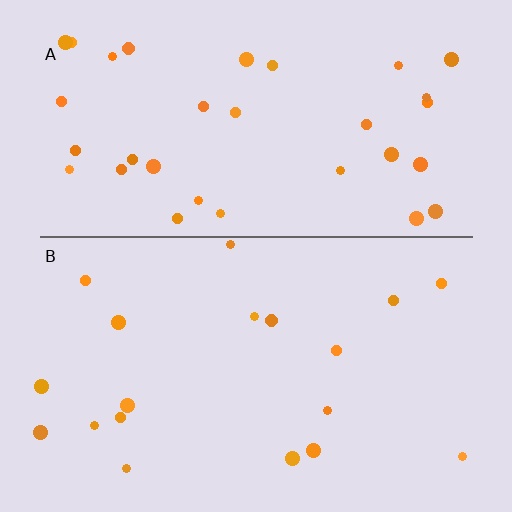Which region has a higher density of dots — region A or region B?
A (the top).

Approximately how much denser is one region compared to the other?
Approximately 1.8× — region A over region B.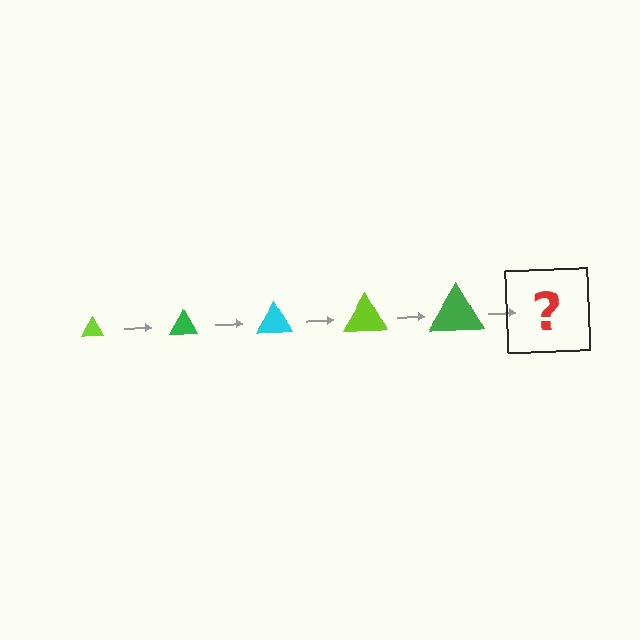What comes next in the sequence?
The next element should be a cyan triangle, larger than the previous one.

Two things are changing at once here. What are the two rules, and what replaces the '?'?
The two rules are that the triangle grows larger each step and the color cycles through lime, green, and cyan. The '?' should be a cyan triangle, larger than the previous one.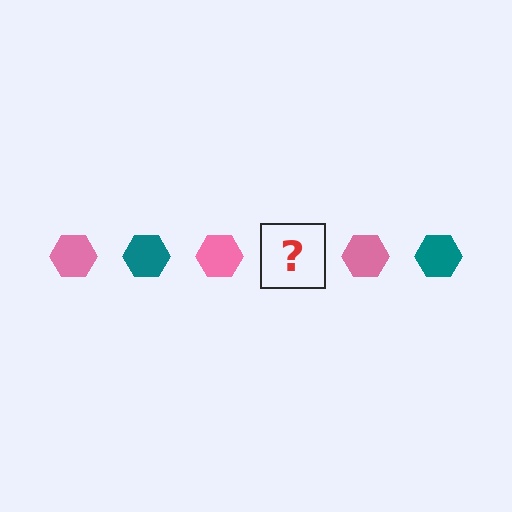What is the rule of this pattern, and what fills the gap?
The rule is that the pattern cycles through pink, teal hexagons. The gap should be filled with a teal hexagon.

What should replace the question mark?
The question mark should be replaced with a teal hexagon.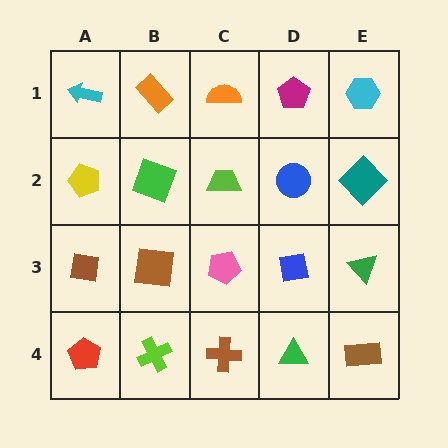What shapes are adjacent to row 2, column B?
An orange rectangle (row 1, column B), a brown square (row 3, column B), a yellow pentagon (row 2, column A), a lime trapezoid (row 2, column C).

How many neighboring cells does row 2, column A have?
3.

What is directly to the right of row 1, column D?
A cyan hexagon.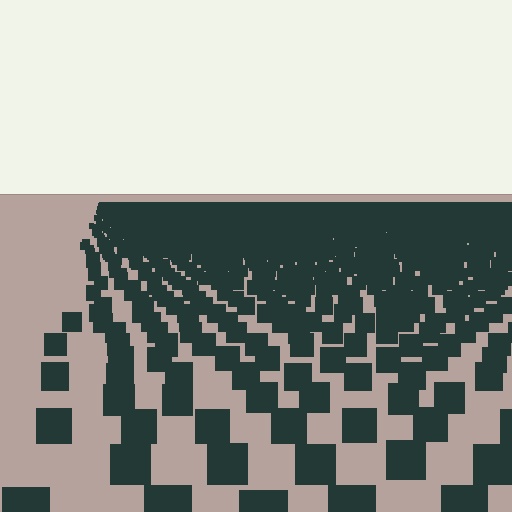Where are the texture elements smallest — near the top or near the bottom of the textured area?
Near the top.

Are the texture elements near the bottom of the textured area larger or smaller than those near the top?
Larger. Near the bottom, elements are closer to the viewer and appear at a bigger on-screen size.